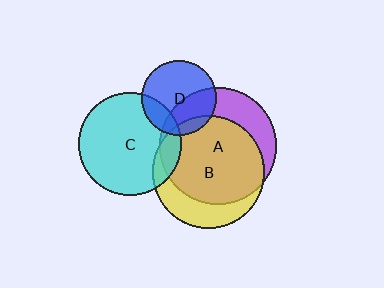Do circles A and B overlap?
Yes.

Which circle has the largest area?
Circle A (purple).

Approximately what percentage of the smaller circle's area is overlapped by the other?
Approximately 70%.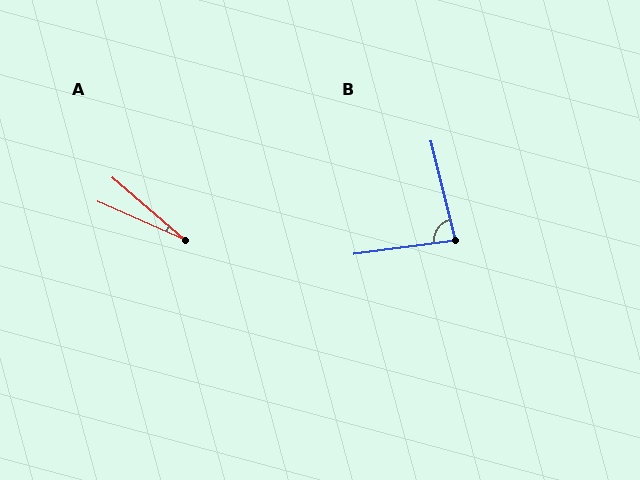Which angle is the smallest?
A, at approximately 17 degrees.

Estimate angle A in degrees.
Approximately 17 degrees.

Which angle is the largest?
B, at approximately 84 degrees.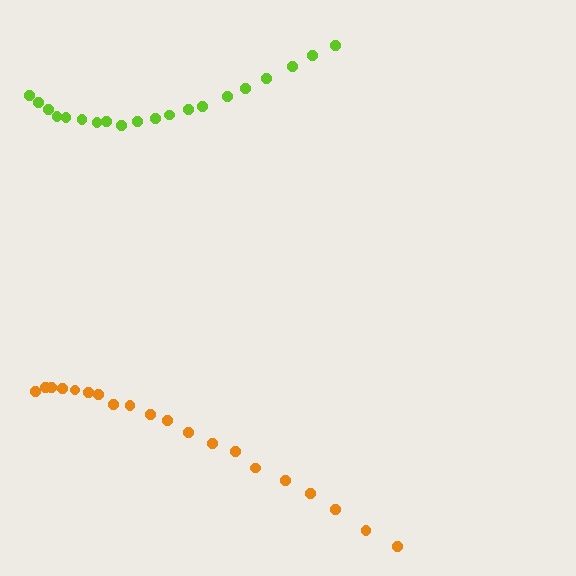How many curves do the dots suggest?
There are 2 distinct paths.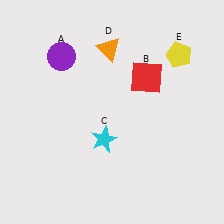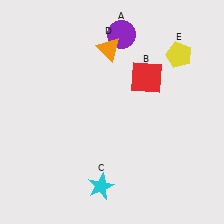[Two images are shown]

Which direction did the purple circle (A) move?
The purple circle (A) moved right.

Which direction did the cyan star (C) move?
The cyan star (C) moved down.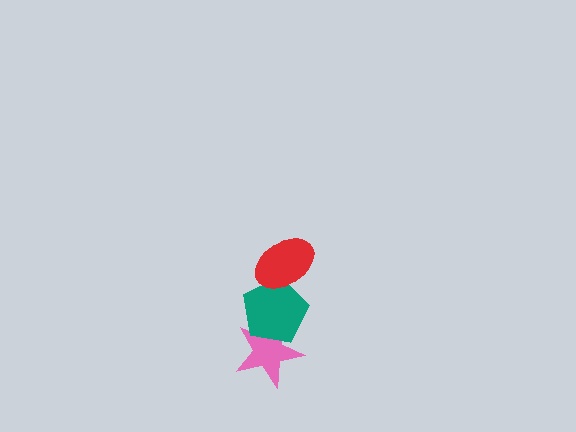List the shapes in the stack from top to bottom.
From top to bottom: the red ellipse, the teal pentagon, the pink star.